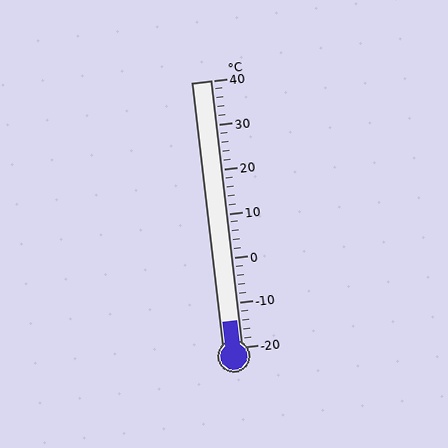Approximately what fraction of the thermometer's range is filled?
The thermometer is filled to approximately 10% of its range.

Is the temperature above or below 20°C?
The temperature is below 20°C.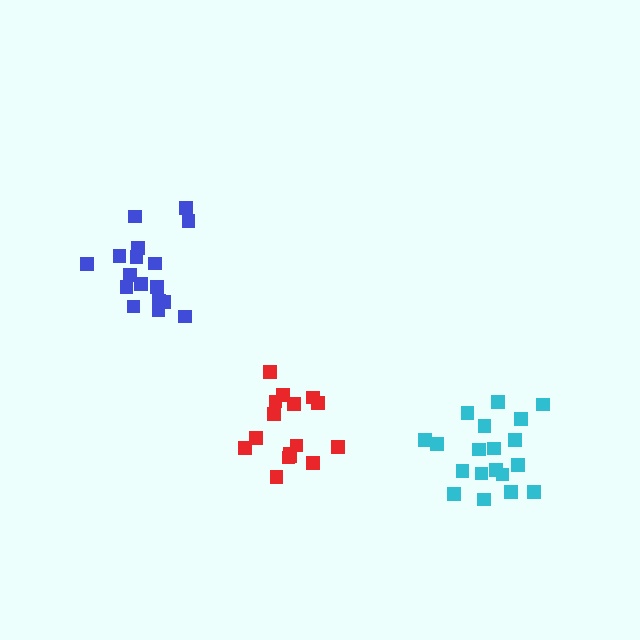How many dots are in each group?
Group 1: 19 dots, Group 2: 17 dots, Group 3: 16 dots (52 total).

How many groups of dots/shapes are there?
There are 3 groups.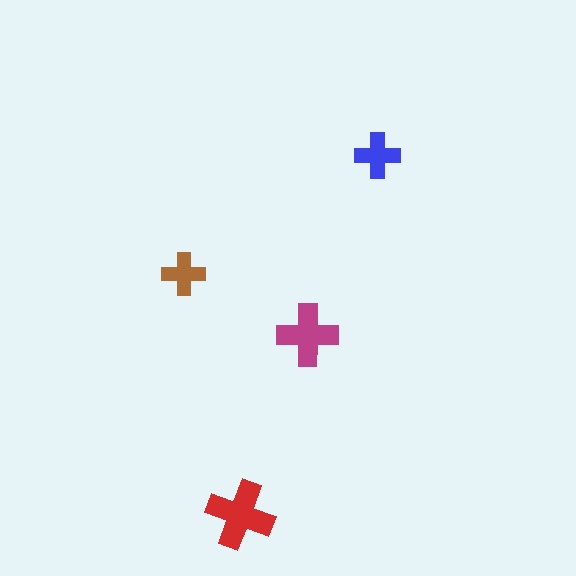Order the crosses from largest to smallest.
the red one, the magenta one, the blue one, the brown one.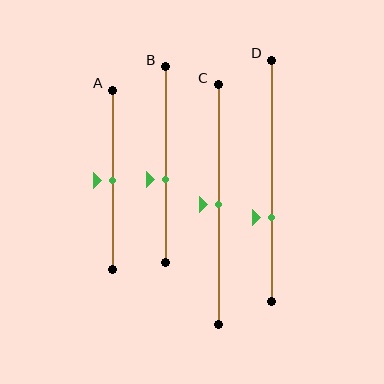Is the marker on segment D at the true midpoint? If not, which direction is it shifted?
No, the marker on segment D is shifted downward by about 15% of the segment length.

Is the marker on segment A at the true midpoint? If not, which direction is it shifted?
Yes, the marker on segment A is at the true midpoint.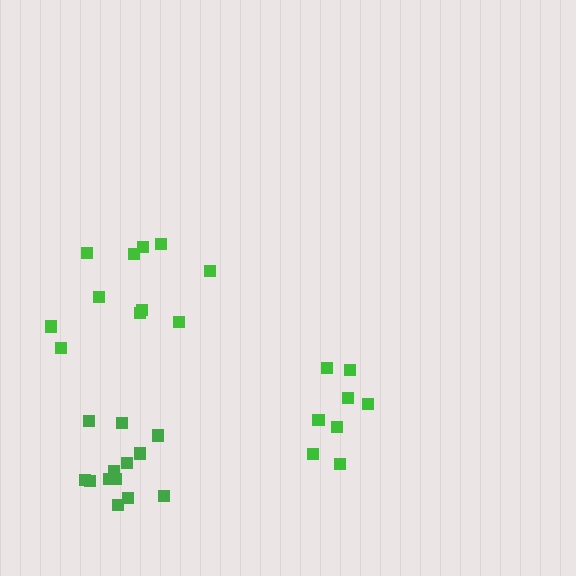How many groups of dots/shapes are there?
There are 3 groups.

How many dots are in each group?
Group 1: 11 dots, Group 2: 8 dots, Group 3: 13 dots (32 total).